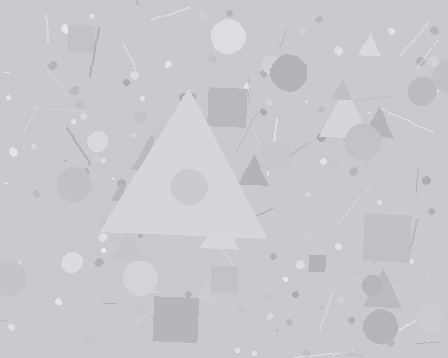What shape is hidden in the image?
A triangle is hidden in the image.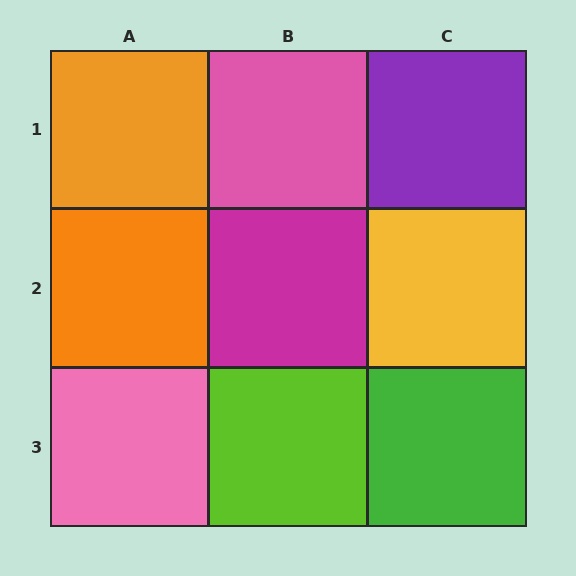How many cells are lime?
1 cell is lime.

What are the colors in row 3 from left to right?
Pink, lime, green.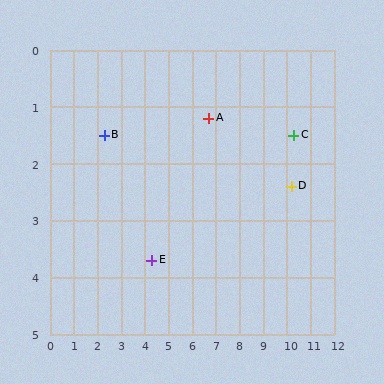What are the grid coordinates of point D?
Point D is at approximately (10.2, 2.4).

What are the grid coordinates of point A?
Point A is at approximately (6.7, 1.2).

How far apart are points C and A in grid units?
Points C and A are about 3.6 grid units apart.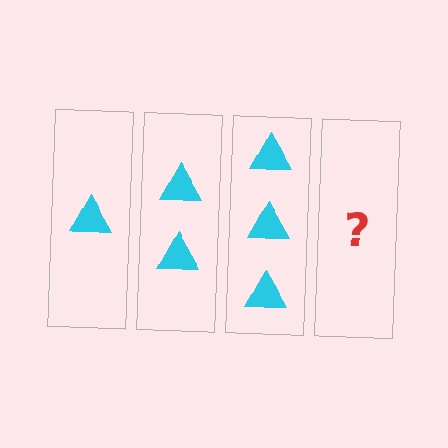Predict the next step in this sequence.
The next step is 4 triangles.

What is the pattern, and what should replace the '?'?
The pattern is that each step adds one more triangle. The '?' should be 4 triangles.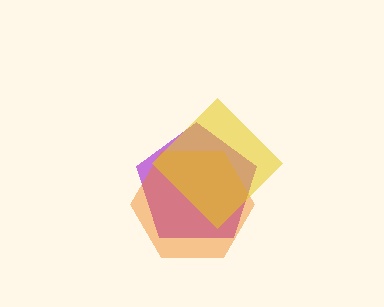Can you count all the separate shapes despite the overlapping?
Yes, there are 3 separate shapes.